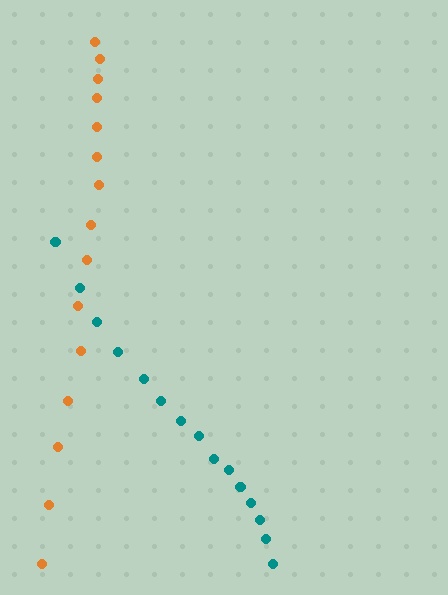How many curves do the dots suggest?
There are 2 distinct paths.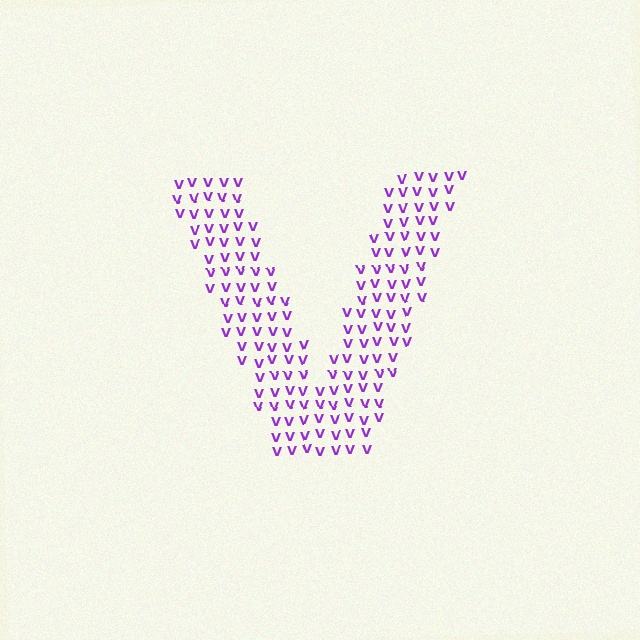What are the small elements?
The small elements are letter V's.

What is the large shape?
The large shape is the letter V.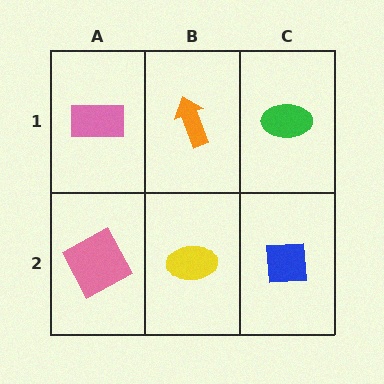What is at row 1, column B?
An orange arrow.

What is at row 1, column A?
A pink rectangle.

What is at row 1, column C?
A green ellipse.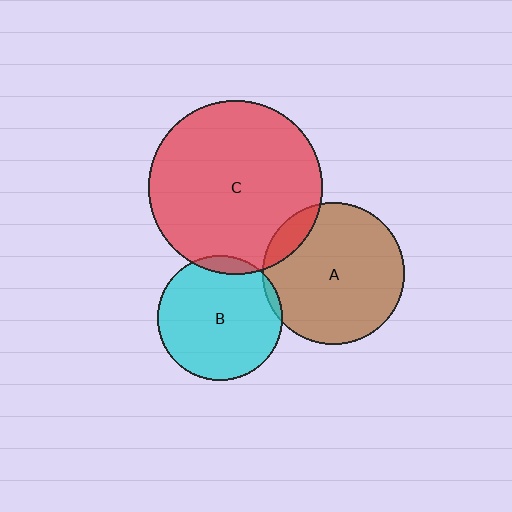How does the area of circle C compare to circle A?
Approximately 1.5 times.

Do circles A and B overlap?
Yes.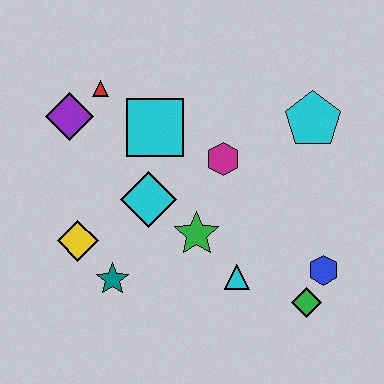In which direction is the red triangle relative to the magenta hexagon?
The red triangle is to the left of the magenta hexagon.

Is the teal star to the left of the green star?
Yes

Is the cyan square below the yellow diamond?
No